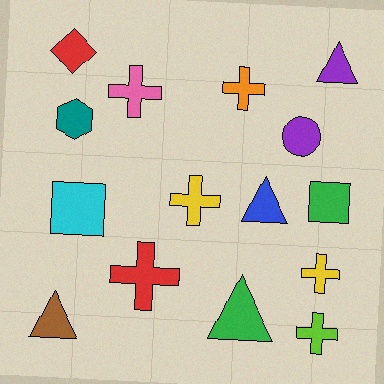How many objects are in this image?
There are 15 objects.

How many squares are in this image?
There are 2 squares.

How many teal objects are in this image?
There is 1 teal object.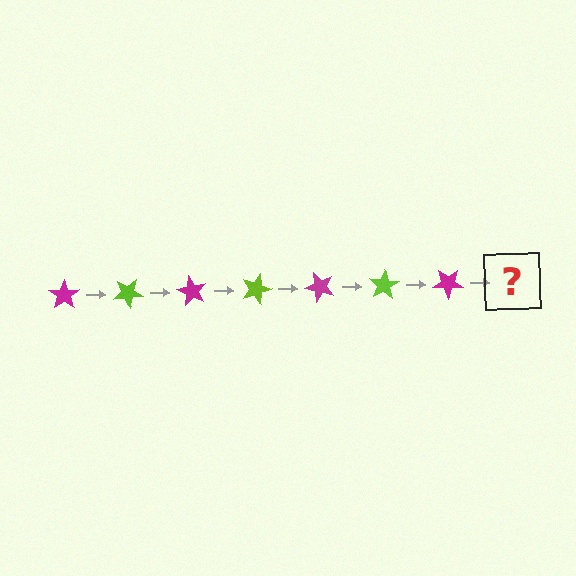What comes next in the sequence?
The next element should be a lime star, rotated 210 degrees from the start.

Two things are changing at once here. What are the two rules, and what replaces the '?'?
The two rules are that it rotates 30 degrees each step and the color cycles through magenta and lime. The '?' should be a lime star, rotated 210 degrees from the start.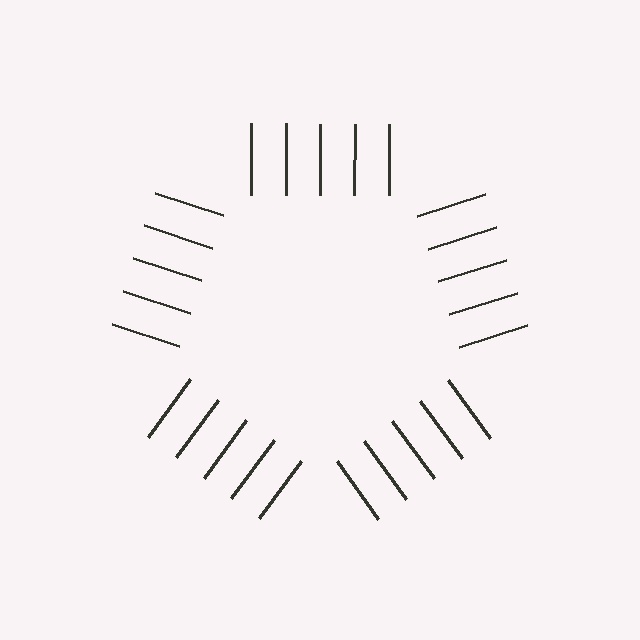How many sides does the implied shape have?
5 sides — the line-ends trace a pentagon.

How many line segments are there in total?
25 — 5 along each of the 5 edges.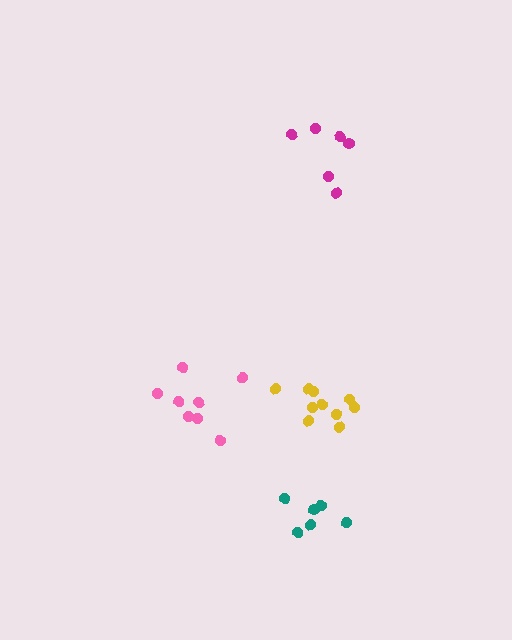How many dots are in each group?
Group 1: 8 dots, Group 2: 6 dots, Group 3: 6 dots, Group 4: 10 dots (30 total).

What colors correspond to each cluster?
The clusters are colored: pink, teal, magenta, yellow.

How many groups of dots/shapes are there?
There are 4 groups.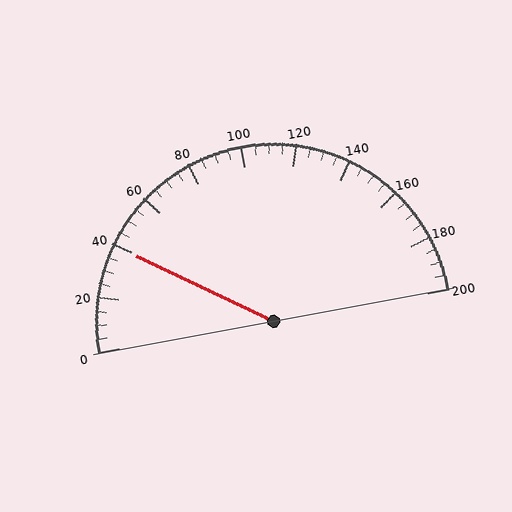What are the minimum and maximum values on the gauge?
The gauge ranges from 0 to 200.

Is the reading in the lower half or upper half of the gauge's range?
The reading is in the lower half of the range (0 to 200).